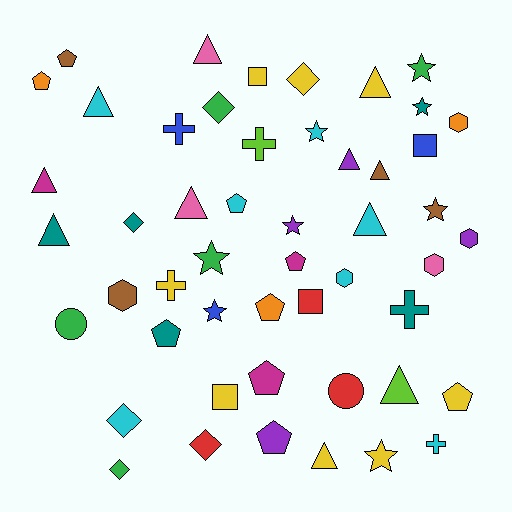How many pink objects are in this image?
There are 3 pink objects.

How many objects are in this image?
There are 50 objects.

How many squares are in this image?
There are 4 squares.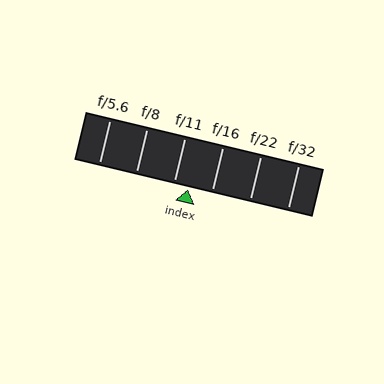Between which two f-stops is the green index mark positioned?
The index mark is between f/11 and f/16.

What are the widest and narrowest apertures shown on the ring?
The widest aperture shown is f/5.6 and the narrowest is f/32.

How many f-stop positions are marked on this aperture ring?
There are 6 f-stop positions marked.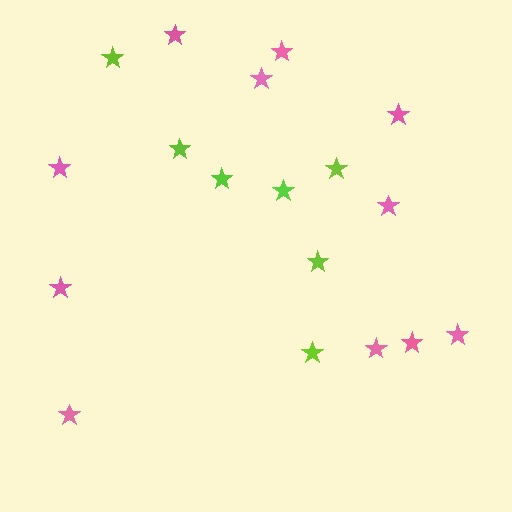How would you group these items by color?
There are 2 groups: one group of lime stars (7) and one group of pink stars (11).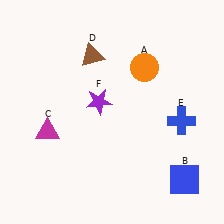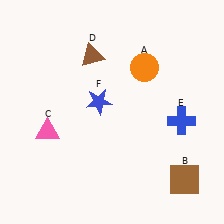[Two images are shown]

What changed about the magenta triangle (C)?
In Image 1, C is magenta. In Image 2, it changed to pink.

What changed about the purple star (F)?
In Image 1, F is purple. In Image 2, it changed to blue.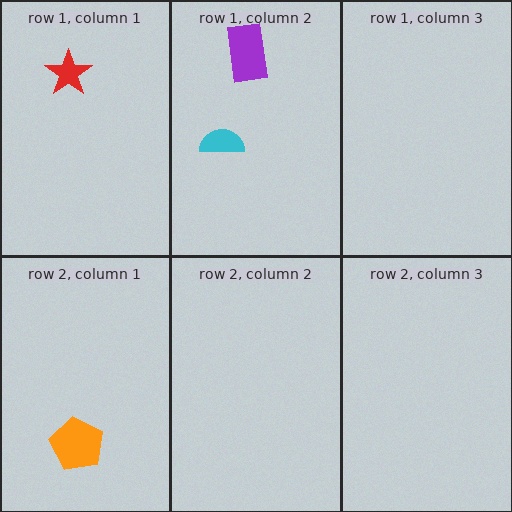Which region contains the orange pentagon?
The row 2, column 1 region.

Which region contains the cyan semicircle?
The row 1, column 2 region.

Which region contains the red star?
The row 1, column 1 region.